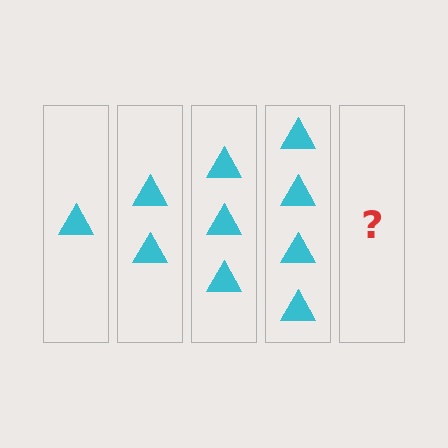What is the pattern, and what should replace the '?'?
The pattern is that each step adds one more triangle. The '?' should be 5 triangles.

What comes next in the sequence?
The next element should be 5 triangles.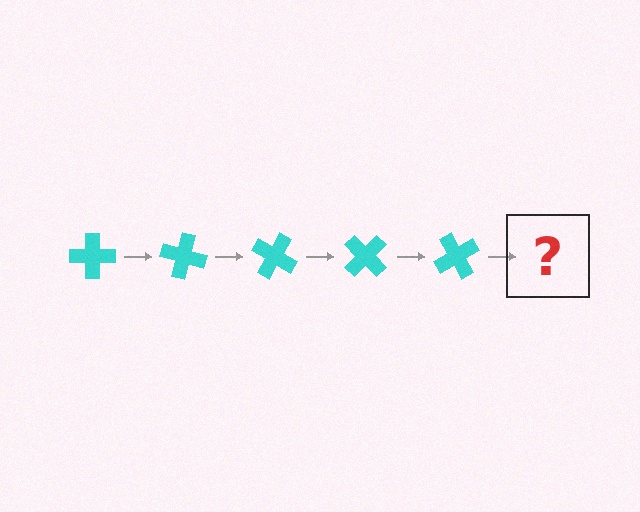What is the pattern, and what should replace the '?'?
The pattern is that the cross rotates 15 degrees each step. The '?' should be a cyan cross rotated 75 degrees.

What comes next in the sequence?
The next element should be a cyan cross rotated 75 degrees.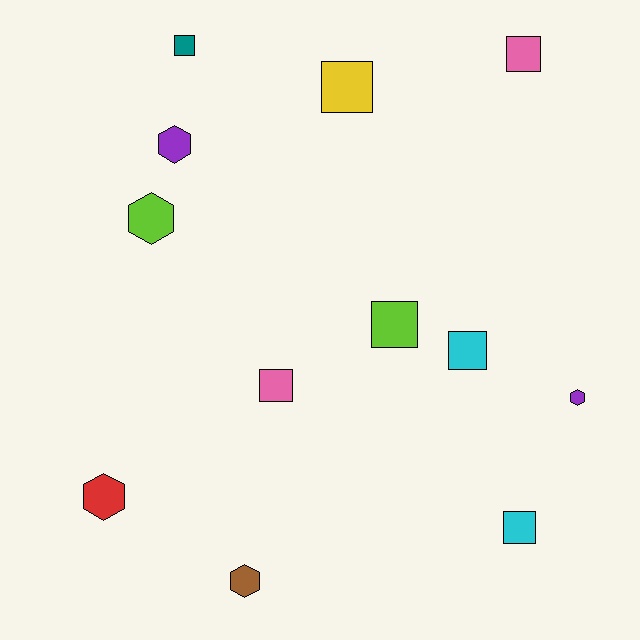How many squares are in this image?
There are 7 squares.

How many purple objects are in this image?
There are 2 purple objects.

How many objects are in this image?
There are 12 objects.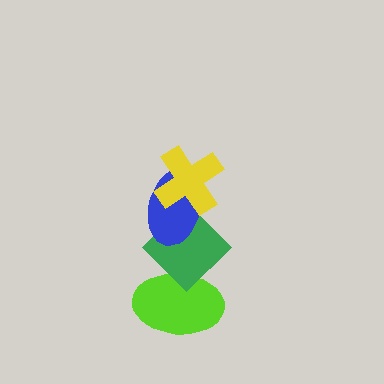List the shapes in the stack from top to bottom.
From top to bottom: the yellow cross, the blue ellipse, the green diamond, the lime ellipse.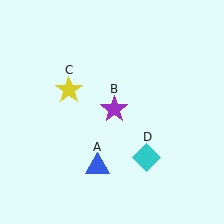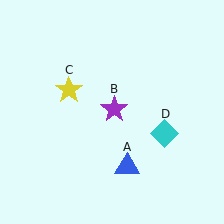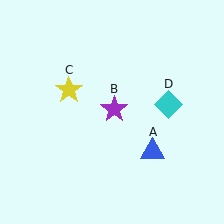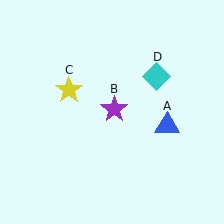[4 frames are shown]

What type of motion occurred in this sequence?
The blue triangle (object A), cyan diamond (object D) rotated counterclockwise around the center of the scene.